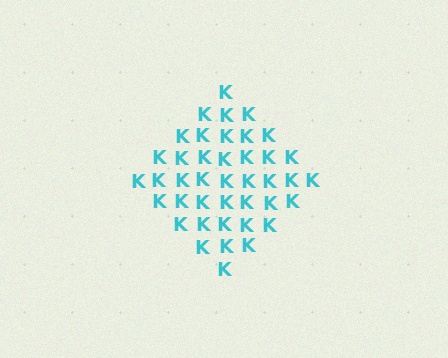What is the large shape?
The large shape is a diamond.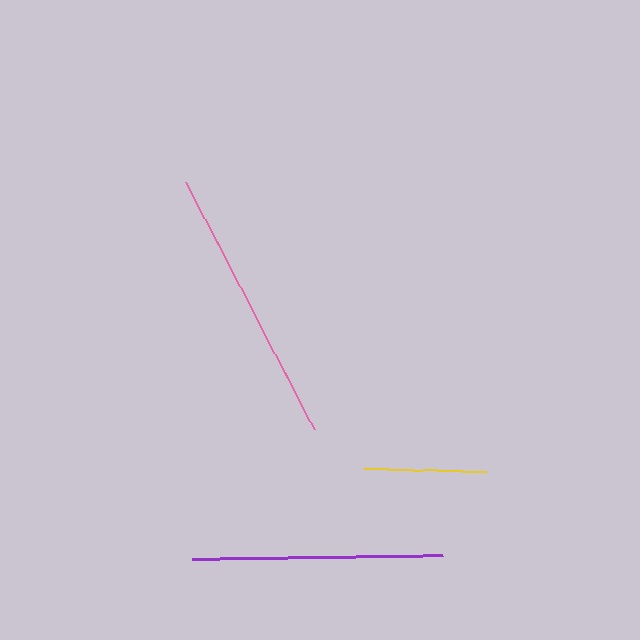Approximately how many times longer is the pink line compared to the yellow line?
The pink line is approximately 2.3 times the length of the yellow line.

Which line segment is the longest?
The pink line is the longest at approximately 278 pixels.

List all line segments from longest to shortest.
From longest to shortest: pink, purple, yellow.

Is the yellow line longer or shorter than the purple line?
The purple line is longer than the yellow line.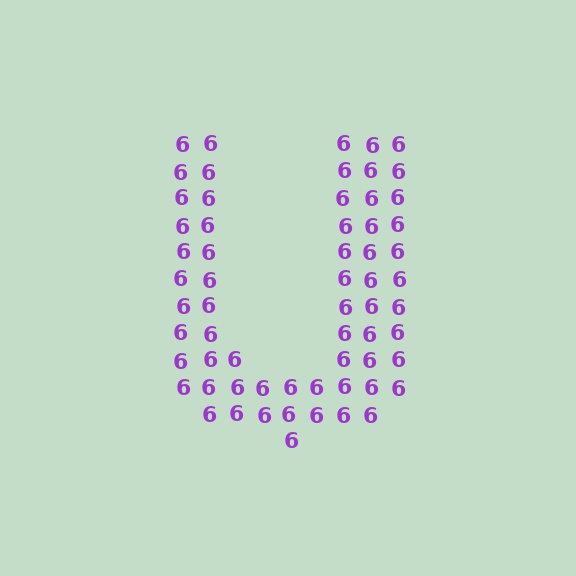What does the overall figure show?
The overall figure shows the letter U.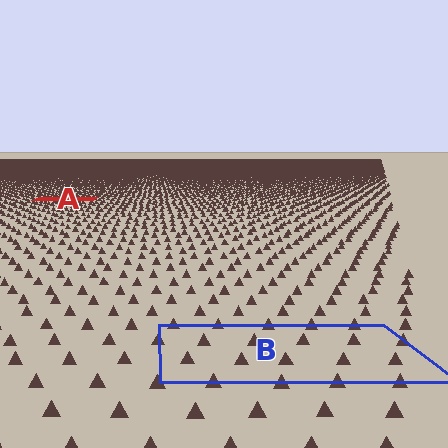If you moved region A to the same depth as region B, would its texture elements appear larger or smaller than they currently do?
They would appear larger. At a closer depth, the same texture elements are projected at a bigger on-screen size.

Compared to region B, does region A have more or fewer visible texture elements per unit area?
Region A has more texture elements per unit area — they are packed more densely because it is farther away.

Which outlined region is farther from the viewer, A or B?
Region A is farther from the viewer — the texture elements inside it appear smaller and more densely packed.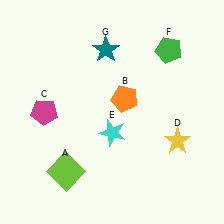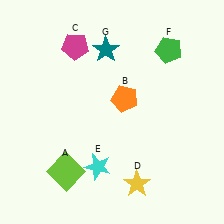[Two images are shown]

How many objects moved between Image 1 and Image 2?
3 objects moved between the two images.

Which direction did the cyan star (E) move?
The cyan star (E) moved down.